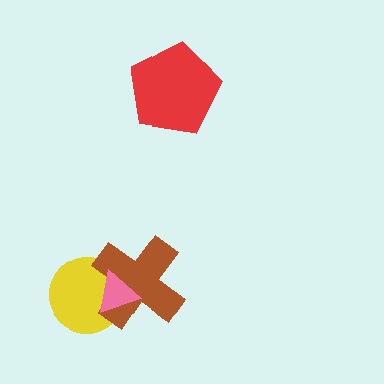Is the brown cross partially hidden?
Yes, it is partially covered by another shape.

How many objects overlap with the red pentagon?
0 objects overlap with the red pentagon.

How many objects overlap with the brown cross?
2 objects overlap with the brown cross.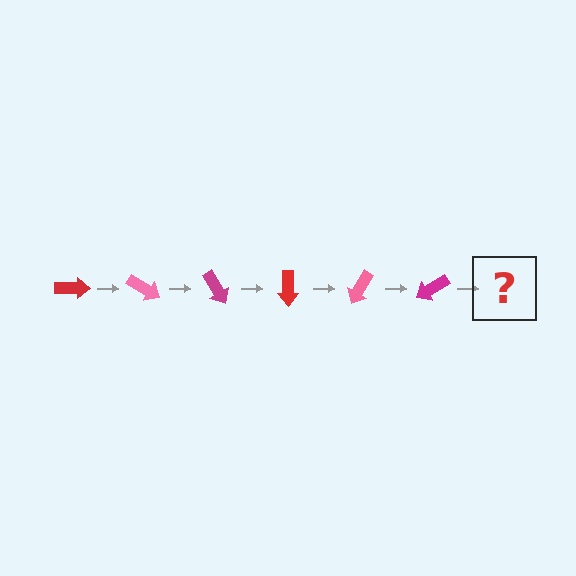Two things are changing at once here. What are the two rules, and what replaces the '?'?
The two rules are that it rotates 30 degrees each step and the color cycles through red, pink, and magenta. The '?' should be a red arrow, rotated 180 degrees from the start.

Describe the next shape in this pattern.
It should be a red arrow, rotated 180 degrees from the start.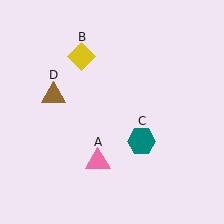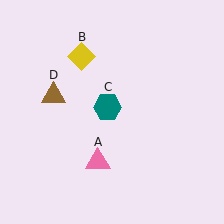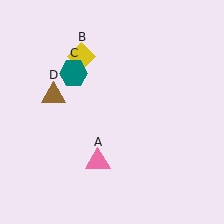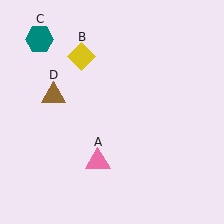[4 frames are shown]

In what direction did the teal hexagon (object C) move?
The teal hexagon (object C) moved up and to the left.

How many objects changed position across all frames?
1 object changed position: teal hexagon (object C).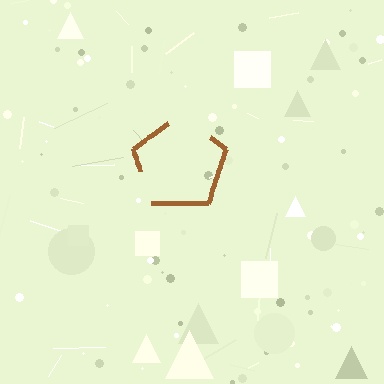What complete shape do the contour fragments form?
The contour fragments form a pentagon.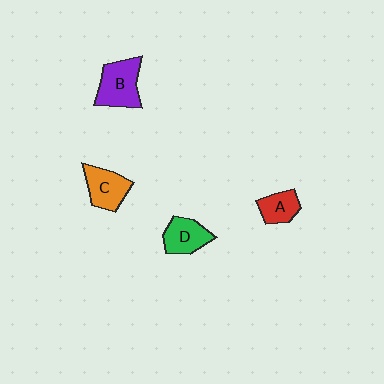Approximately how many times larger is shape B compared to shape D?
Approximately 1.3 times.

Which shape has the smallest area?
Shape A (red).